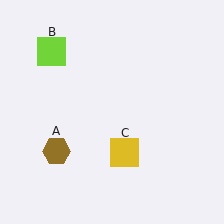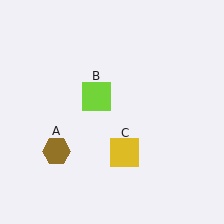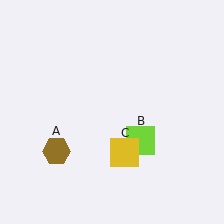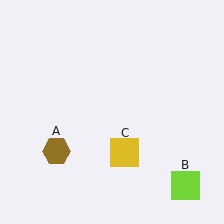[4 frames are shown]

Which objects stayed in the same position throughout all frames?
Brown hexagon (object A) and yellow square (object C) remained stationary.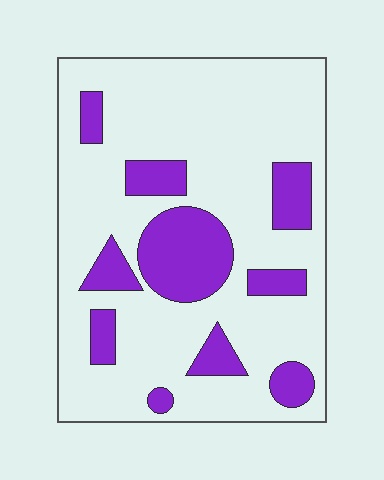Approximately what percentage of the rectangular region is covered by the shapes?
Approximately 25%.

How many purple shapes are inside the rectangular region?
10.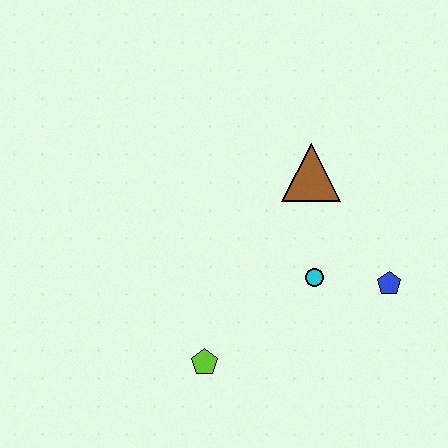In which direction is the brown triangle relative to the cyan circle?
The brown triangle is above the cyan circle.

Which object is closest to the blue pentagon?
The cyan circle is closest to the blue pentagon.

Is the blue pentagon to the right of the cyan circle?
Yes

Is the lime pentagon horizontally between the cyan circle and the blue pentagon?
No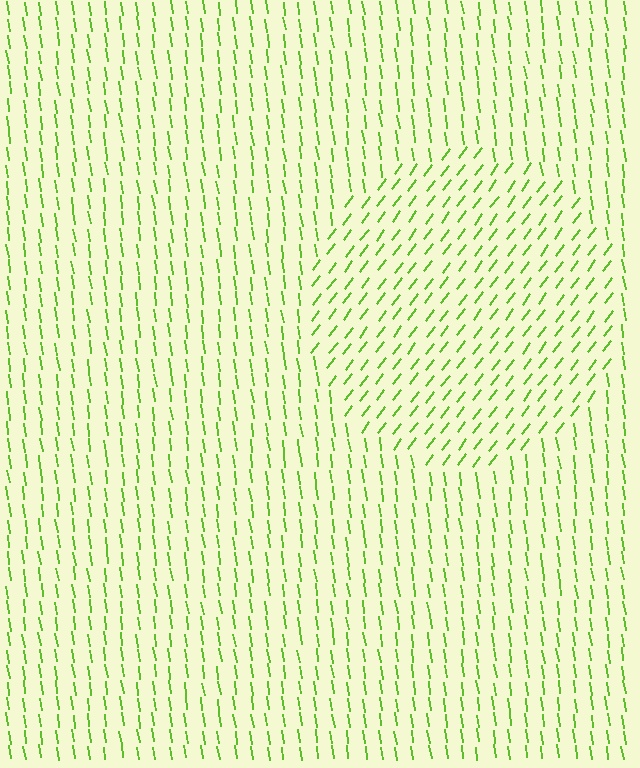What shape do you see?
I see a circle.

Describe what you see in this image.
The image is filled with small lime line segments. A circle region in the image has lines oriented differently from the surrounding lines, creating a visible texture boundary.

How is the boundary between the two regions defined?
The boundary is defined purely by a change in line orientation (approximately 45 degrees difference). All lines are the same color and thickness.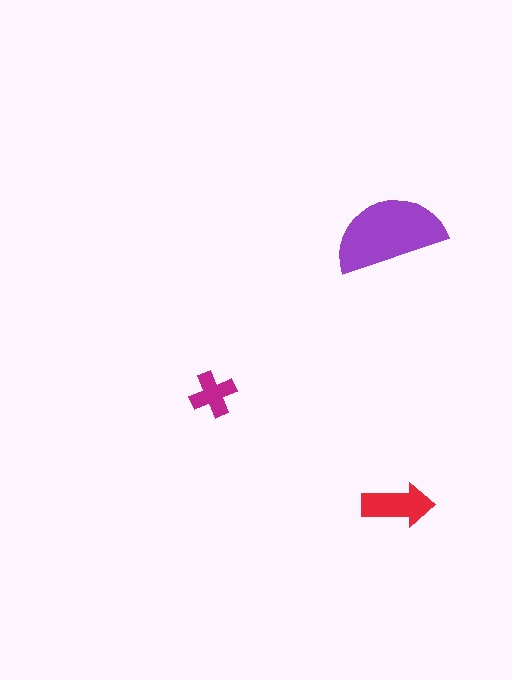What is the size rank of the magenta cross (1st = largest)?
3rd.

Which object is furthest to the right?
The red arrow is rightmost.